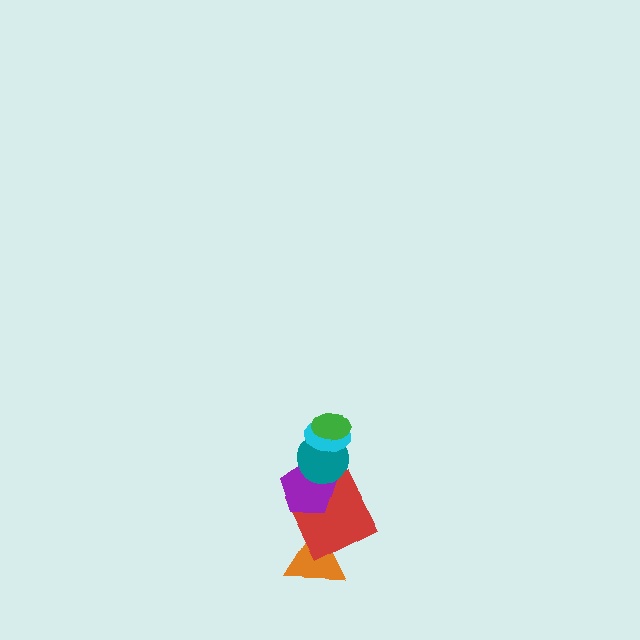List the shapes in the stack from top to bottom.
From top to bottom: the green ellipse, the cyan ellipse, the teal circle, the purple pentagon, the red square, the orange triangle.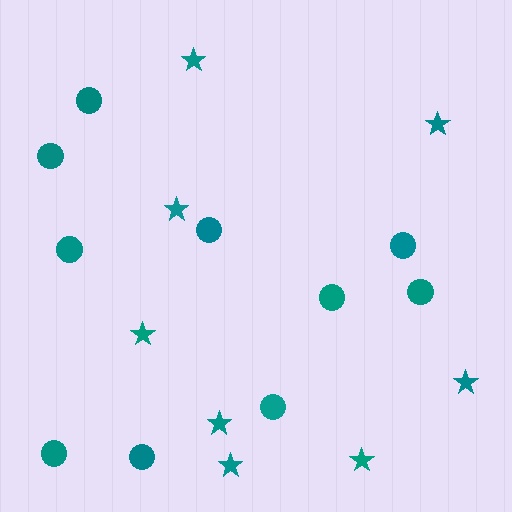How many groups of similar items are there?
There are 2 groups: one group of circles (10) and one group of stars (8).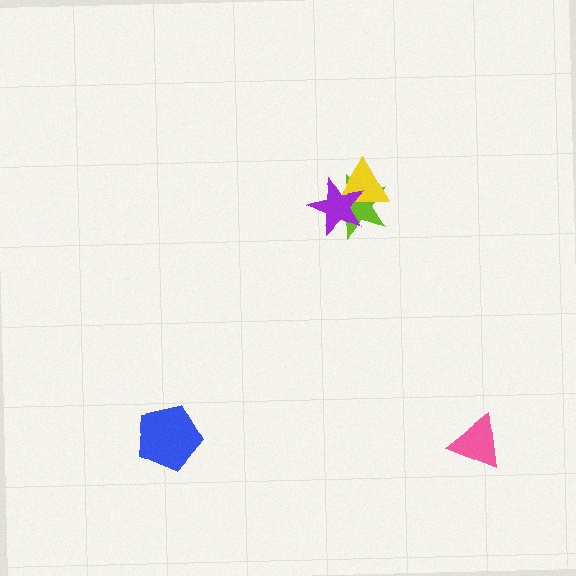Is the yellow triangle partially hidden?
Yes, it is partially covered by another shape.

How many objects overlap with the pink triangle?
0 objects overlap with the pink triangle.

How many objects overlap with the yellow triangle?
2 objects overlap with the yellow triangle.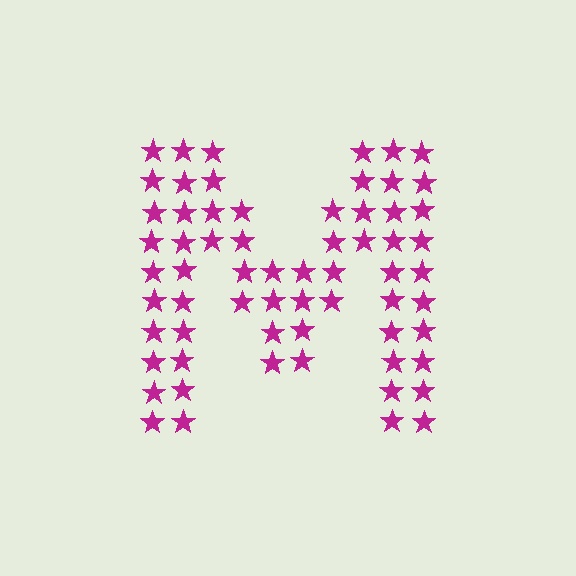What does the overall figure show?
The overall figure shows the letter M.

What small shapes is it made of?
It is made of small stars.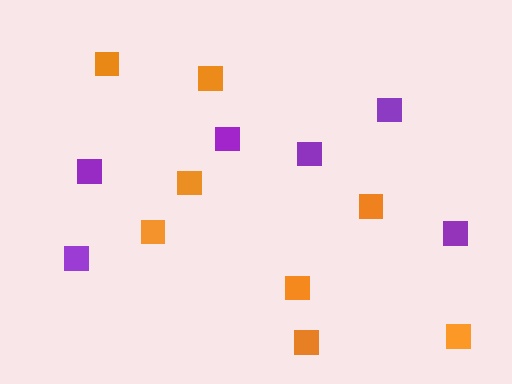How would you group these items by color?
There are 2 groups: one group of purple squares (6) and one group of orange squares (8).